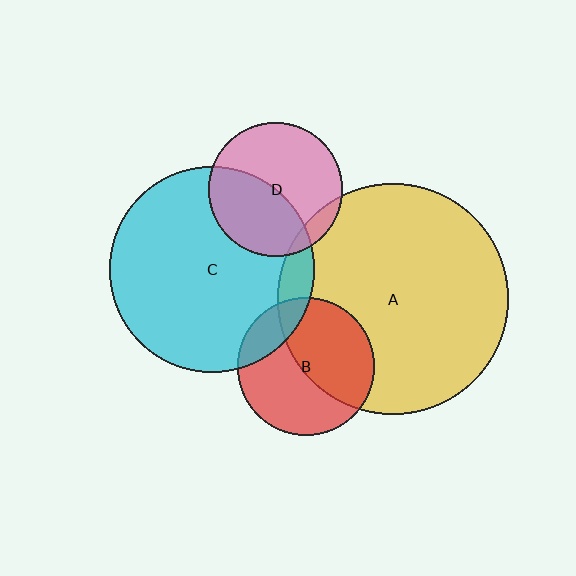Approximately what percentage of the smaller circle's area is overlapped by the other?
Approximately 50%.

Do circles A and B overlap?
Yes.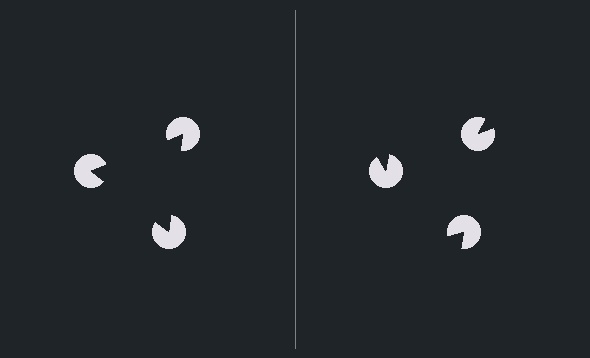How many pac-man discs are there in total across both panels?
6 — 3 on each side.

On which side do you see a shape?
An illusory triangle appears on the left side. On the right side the wedge cuts are rotated, so no coherent shape forms.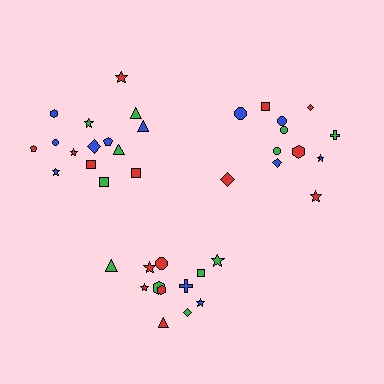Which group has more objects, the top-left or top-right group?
The top-left group.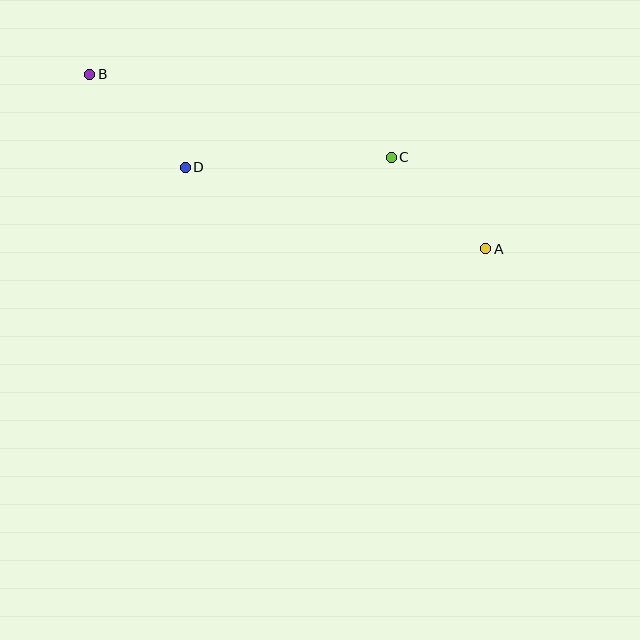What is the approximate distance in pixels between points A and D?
The distance between A and D is approximately 311 pixels.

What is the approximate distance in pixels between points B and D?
The distance between B and D is approximately 134 pixels.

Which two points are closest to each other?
Points A and C are closest to each other.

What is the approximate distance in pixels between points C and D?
The distance between C and D is approximately 206 pixels.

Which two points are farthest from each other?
Points A and B are farthest from each other.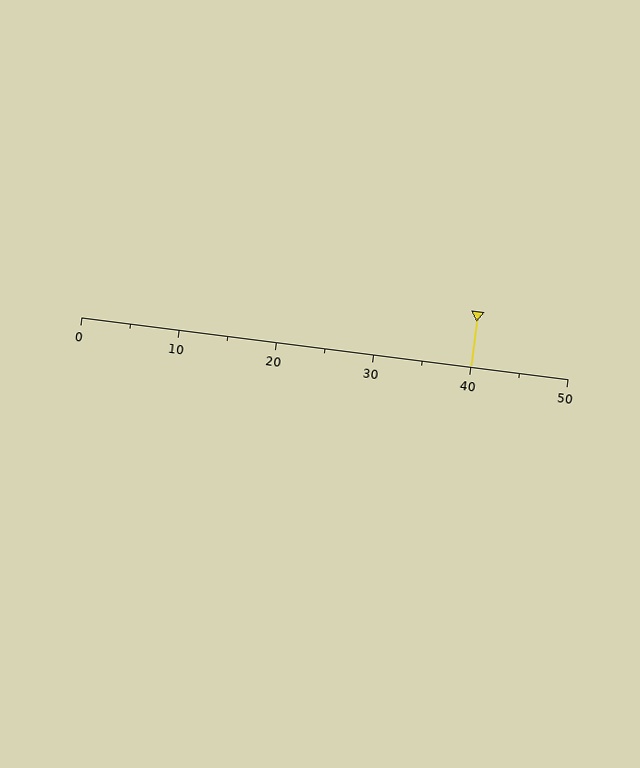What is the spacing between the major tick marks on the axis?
The major ticks are spaced 10 apart.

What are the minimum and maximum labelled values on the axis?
The axis runs from 0 to 50.